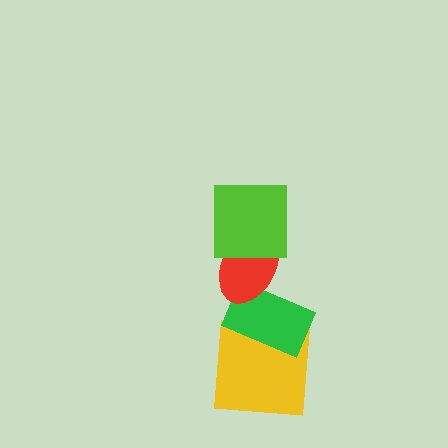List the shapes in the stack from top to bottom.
From top to bottom: the lime square, the red ellipse, the green rectangle, the yellow square.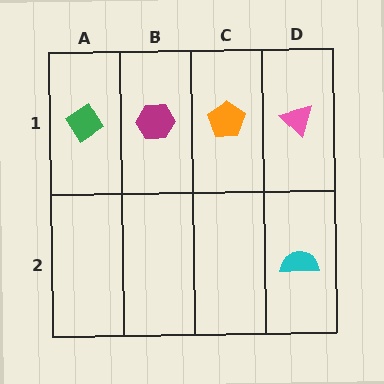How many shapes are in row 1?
4 shapes.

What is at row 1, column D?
A pink triangle.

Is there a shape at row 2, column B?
No, that cell is empty.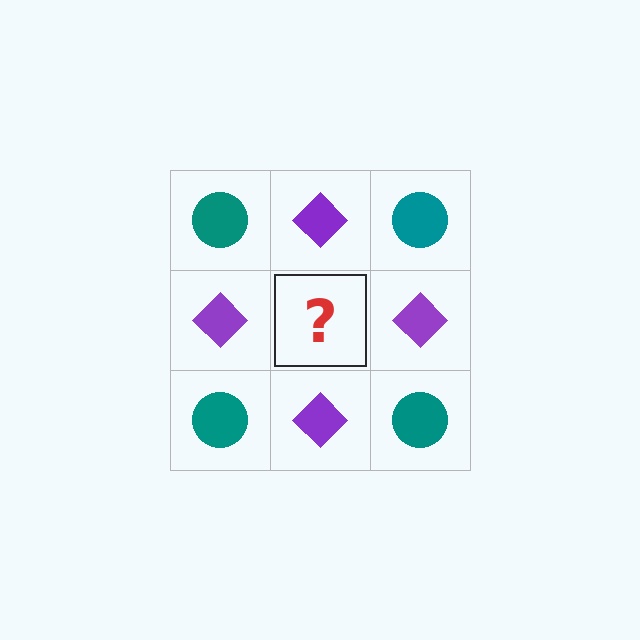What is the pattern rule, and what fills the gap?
The rule is that it alternates teal circle and purple diamond in a checkerboard pattern. The gap should be filled with a teal circle.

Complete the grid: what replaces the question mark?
The question mark should be replaced with a teal circle.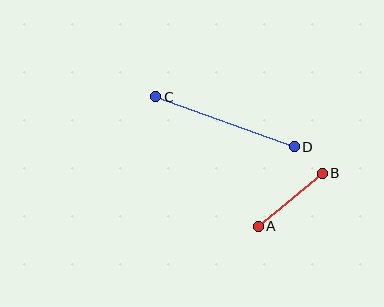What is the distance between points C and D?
The distance is approximately 147 pixels.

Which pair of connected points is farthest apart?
Points C and D are farthest apart.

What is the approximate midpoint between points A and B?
The midpoint is at approximately (290, 200) pixels.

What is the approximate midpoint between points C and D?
The midpoint is at approximately (225, 122) pixels.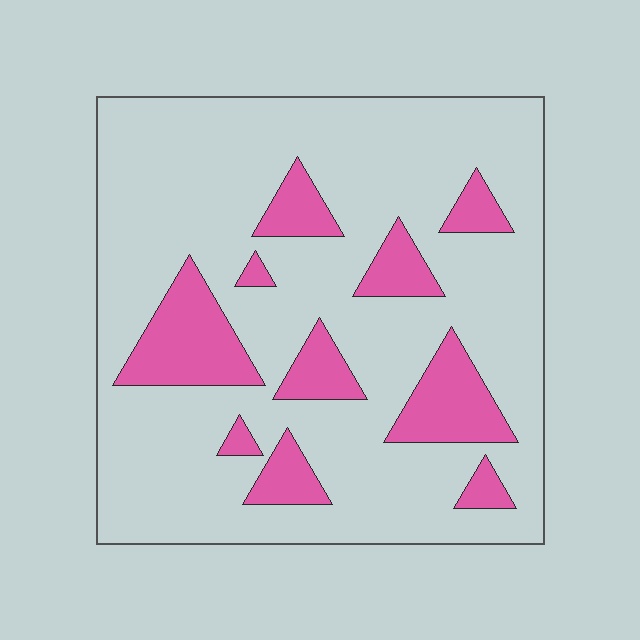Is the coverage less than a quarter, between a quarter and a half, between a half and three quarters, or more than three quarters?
Less than a quarter.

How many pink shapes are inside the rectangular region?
10.